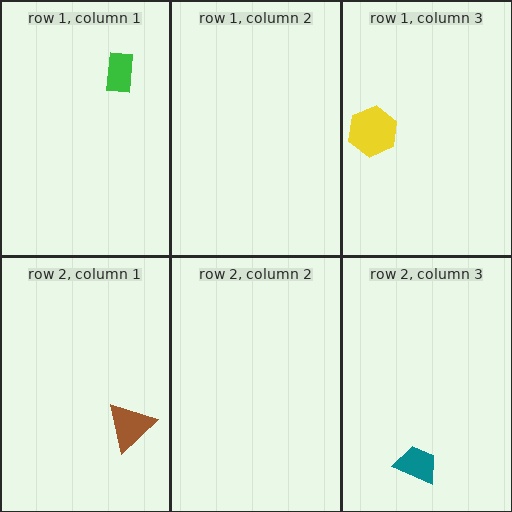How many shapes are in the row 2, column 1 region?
1.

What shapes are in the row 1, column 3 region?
The yellow hexagon.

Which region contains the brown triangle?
The row 2, column 1 region.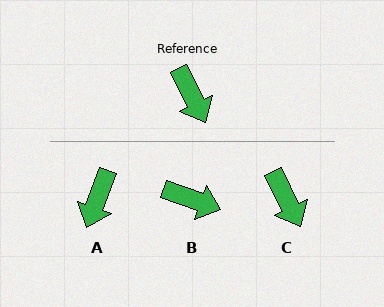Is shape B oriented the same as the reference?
No, it is off by about 44 degrees.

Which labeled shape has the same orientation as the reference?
C.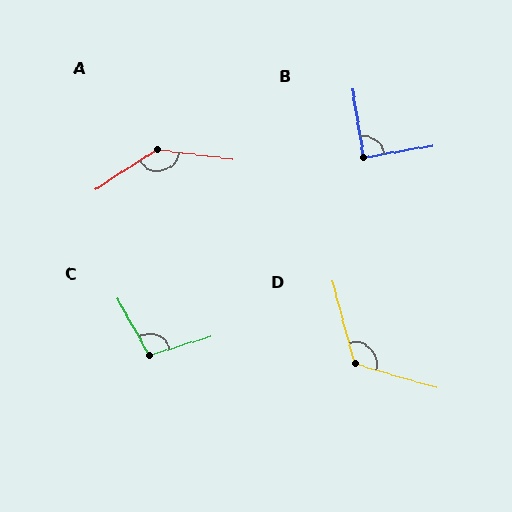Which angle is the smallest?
B, at approximately 89 degrees.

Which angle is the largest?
A, at approximately 140 degrees.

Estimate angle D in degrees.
Approximately 121 degrees.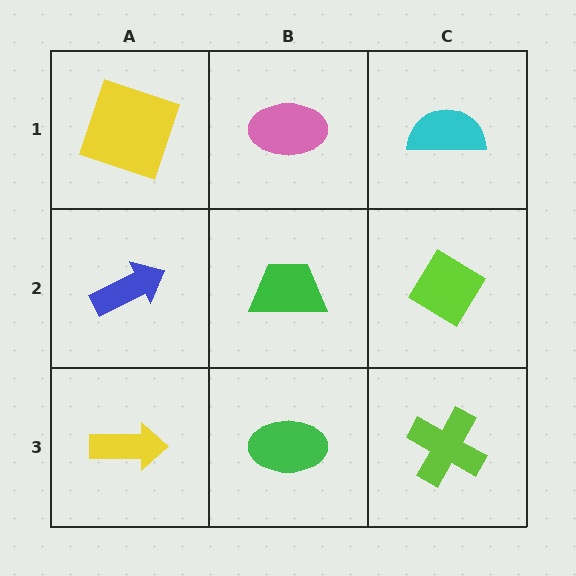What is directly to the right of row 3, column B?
A lime cross.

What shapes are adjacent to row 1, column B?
A green trapezoid (row 2, column B), a yellow square (row 1, column A), a cyan semicircle (row 1, column C).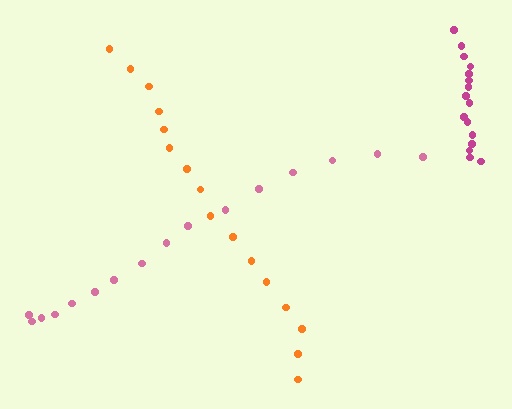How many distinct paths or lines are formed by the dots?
There are 3 distinct paths.